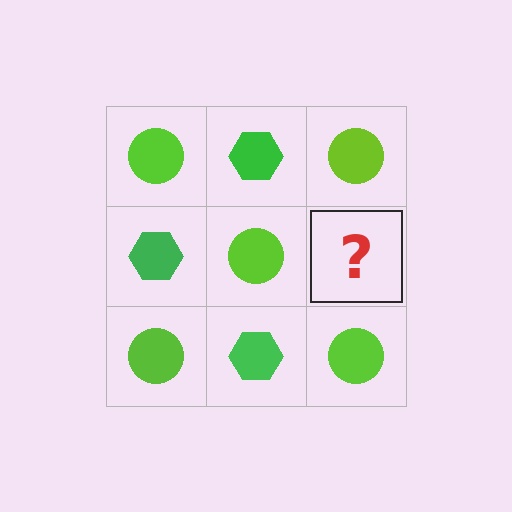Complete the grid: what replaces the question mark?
The question mark should be replaced with a green hexagon.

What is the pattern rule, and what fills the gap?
The rule is that it alternates lime circle and green hexagon in a checkerboard pattern. The gap should be filled with a green hexagon.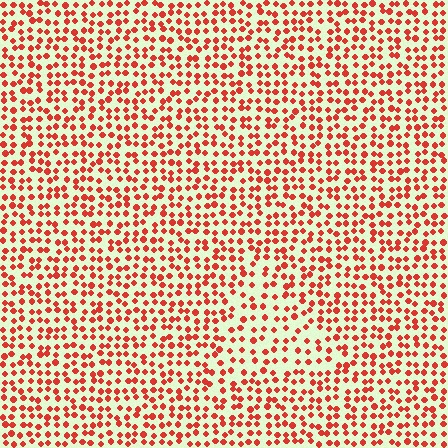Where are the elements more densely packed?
The elements are more densely packed outside the triangle boundary.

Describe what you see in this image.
The image contains small red elements arranged at two different densities. A triangle-shaped region is visible where the elements are less densely packed than the surrounding area.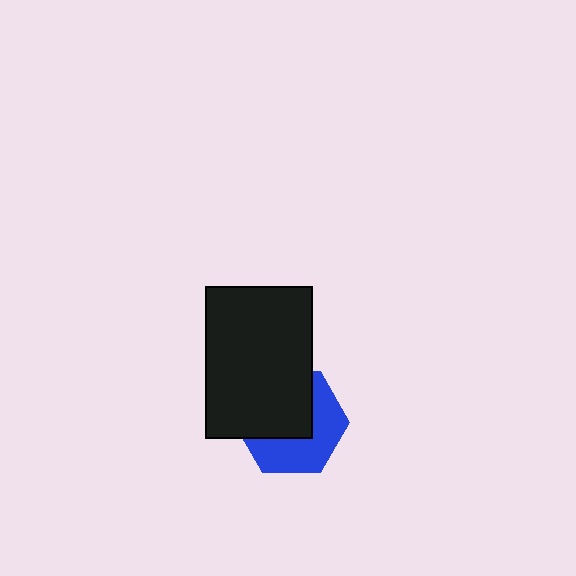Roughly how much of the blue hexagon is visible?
About half of it is visible (roughly 48%).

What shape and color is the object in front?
The object in front is a black rectangle.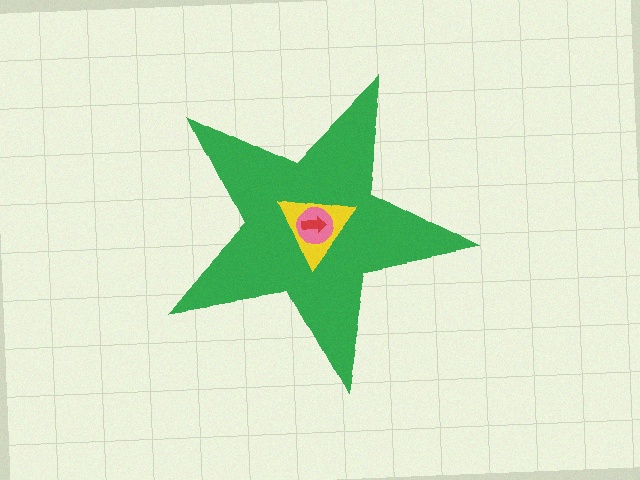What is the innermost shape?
The red arrow.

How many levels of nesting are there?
4.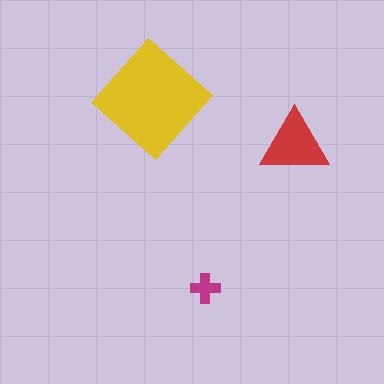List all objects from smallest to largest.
The magenta cross, the red triangle, the yellow diamond.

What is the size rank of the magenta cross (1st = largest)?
3rd.